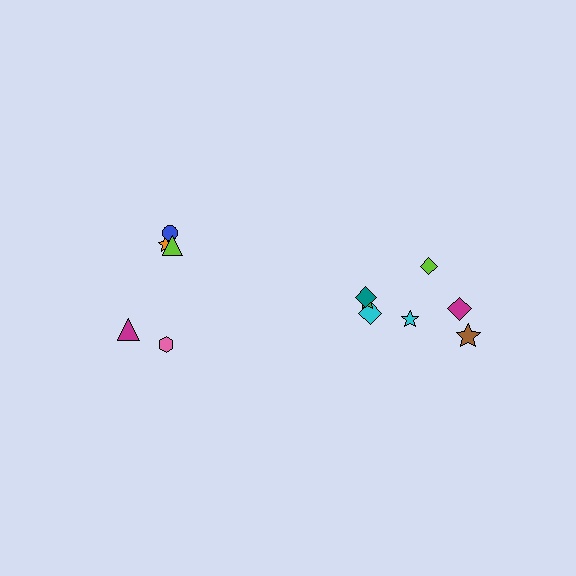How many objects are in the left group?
There are 5 objects.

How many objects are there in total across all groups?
There are 12 objects.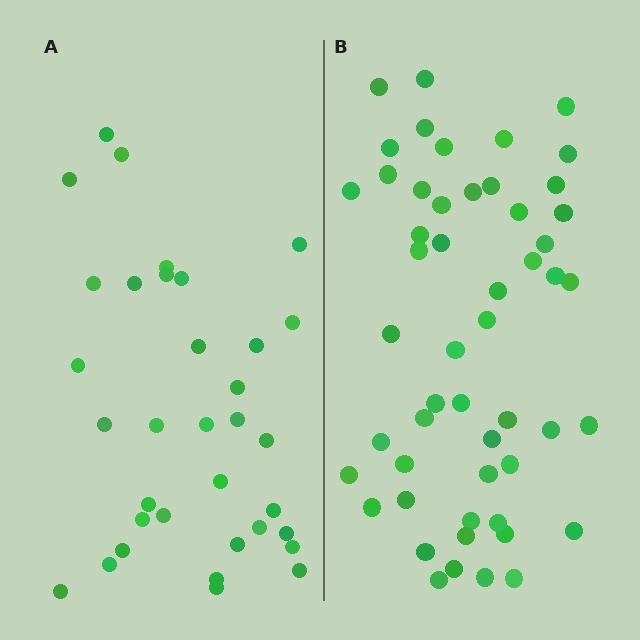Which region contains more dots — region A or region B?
Region B (the right region) has more dots.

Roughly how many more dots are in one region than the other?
Region B has approximately 20 more dots than region A.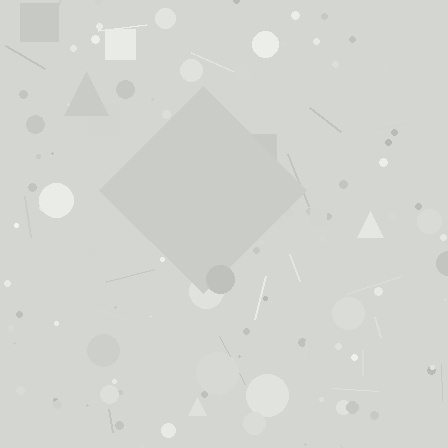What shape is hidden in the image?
A diamond is hidden in the image.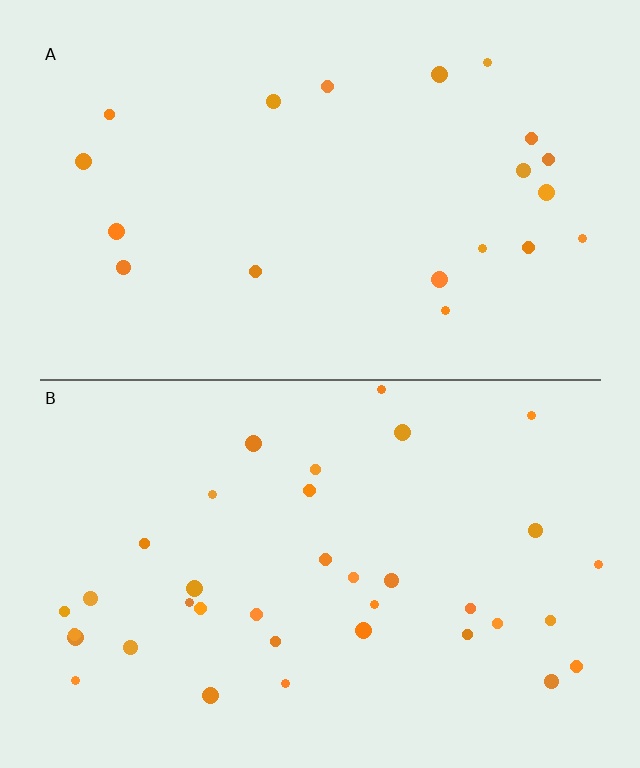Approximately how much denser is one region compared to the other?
Approximately 1.8× — region B over region A.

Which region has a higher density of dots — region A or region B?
B (the bottom).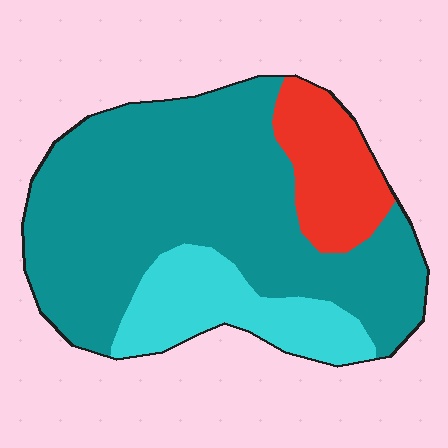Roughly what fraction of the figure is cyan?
Cyan covers about 20% of the figure.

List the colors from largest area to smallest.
From largest to smallest: teal, cyan, red.